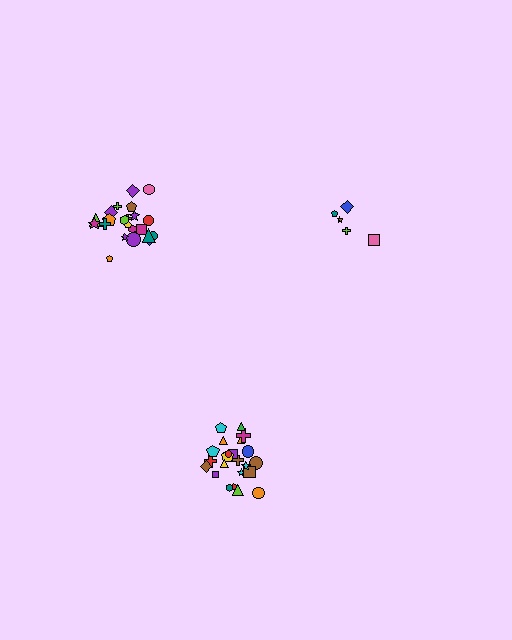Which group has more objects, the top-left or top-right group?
The top-left group.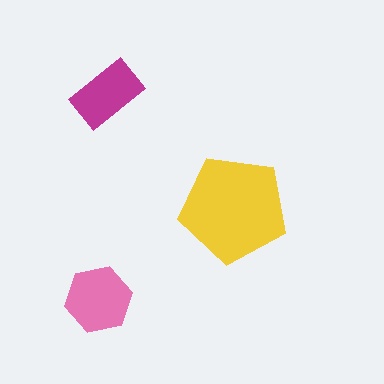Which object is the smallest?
The magenta rectangle.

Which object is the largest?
The yellow pentagon.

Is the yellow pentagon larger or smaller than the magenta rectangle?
Larger.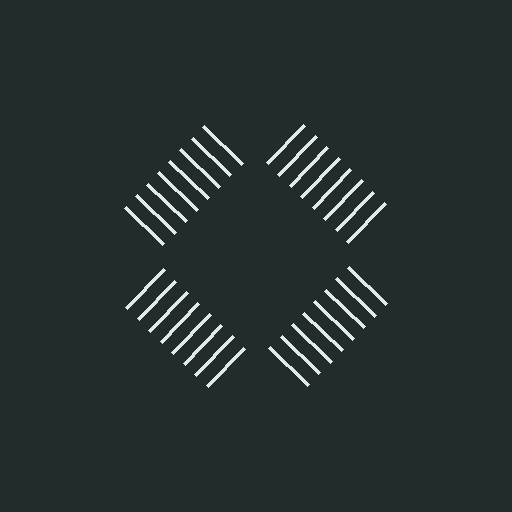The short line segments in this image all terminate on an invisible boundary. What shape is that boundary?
An illusory square — the line segments terminate on its edges but no continuous stroke is drawn.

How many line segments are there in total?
32 — 8 along each of the 4 edges.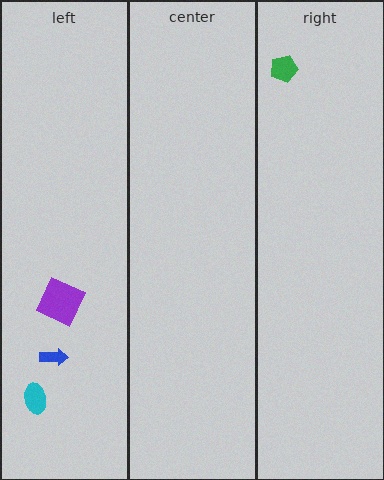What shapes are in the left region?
The purple square, the blue arrow, the cyan ellipse.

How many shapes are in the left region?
3.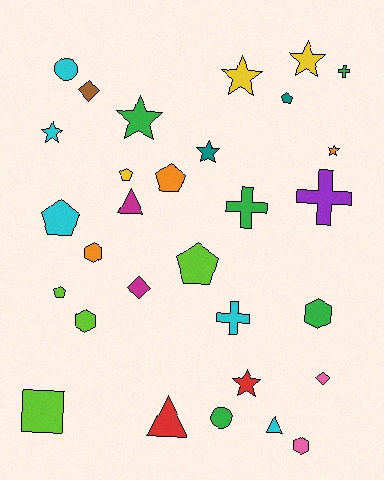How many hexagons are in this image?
There are 4 hexagons.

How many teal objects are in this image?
There are 2 teal objects.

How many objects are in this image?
There are 30 objects.